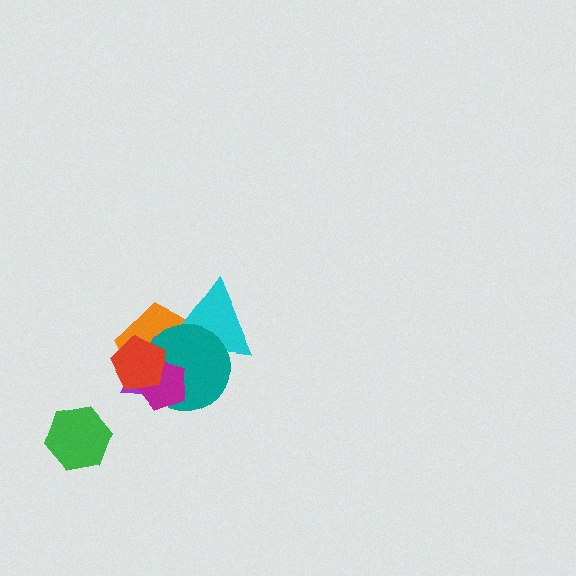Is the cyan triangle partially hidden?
Yes, it is partially covered by another shape.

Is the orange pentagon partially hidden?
Yes, it is partially covered by another shape.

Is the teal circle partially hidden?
Yes, it is partially covered by another shape.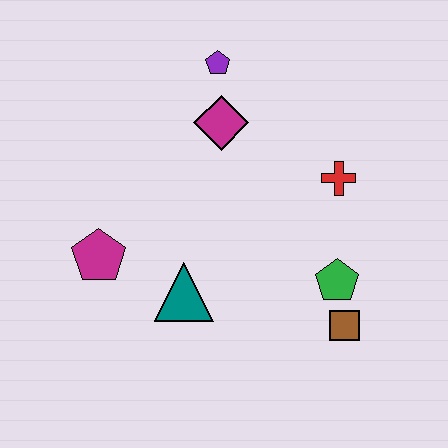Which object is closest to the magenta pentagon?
The teal triangle is closest to the magenta pentagon.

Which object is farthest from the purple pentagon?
The brown square is farthest from the purple pentagon.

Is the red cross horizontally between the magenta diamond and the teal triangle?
No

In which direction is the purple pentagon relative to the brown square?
The purple pentagon is above the brown square.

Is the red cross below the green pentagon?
No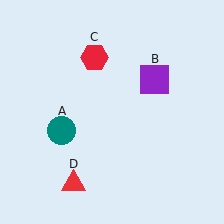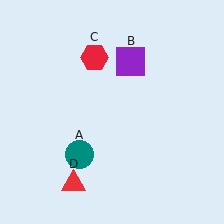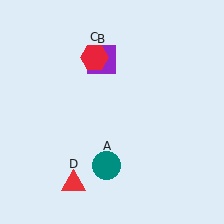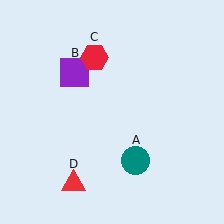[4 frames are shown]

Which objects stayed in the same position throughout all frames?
Red hexagon (object C) and red triangle (object D) remained stationary.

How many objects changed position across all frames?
2 objects changed position: teal circle (object A), purple square (object B).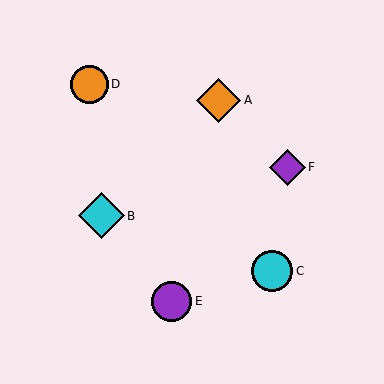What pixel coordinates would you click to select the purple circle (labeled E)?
Click at (172, 301) to select the purple circle E.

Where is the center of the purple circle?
The center of the purple circle is at (172, 301).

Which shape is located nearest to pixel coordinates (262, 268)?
The cyan circle (labeled C) at (272, 271) is nearest to that location.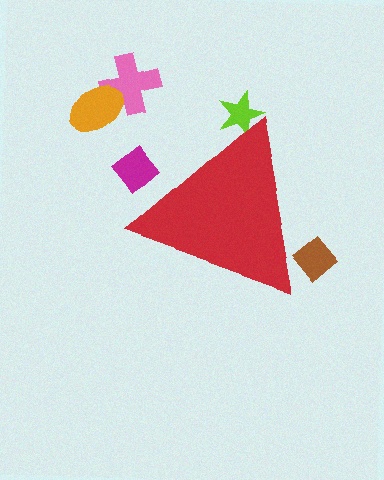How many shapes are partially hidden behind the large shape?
3 shapes are partially hidden.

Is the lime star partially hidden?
Yes, the lime star is partially hidden behind the red triangle.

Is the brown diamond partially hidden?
Yes, the brown diamond is partially hidden behind the red triangle.